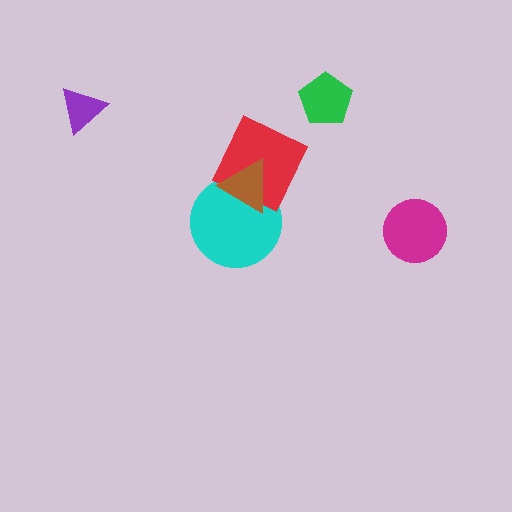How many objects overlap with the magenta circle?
0 objects overlap with the magenta circle.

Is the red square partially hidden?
Yes, it is partially covered by another shape.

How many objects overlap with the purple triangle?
0 objects overlap with the purple triangle.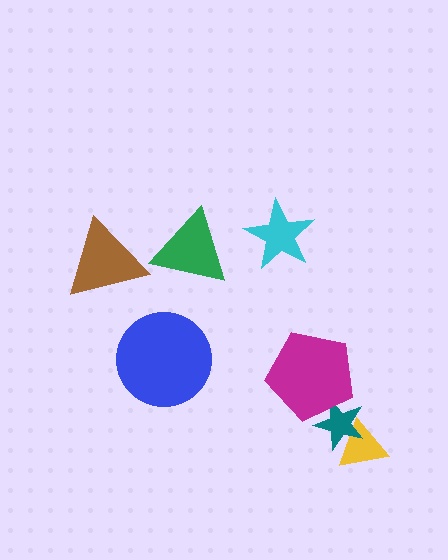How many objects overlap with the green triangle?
0 objects overlap with the green triangle.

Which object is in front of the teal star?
The magenta pentagon is in front of the teal star.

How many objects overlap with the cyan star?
0 objects overlap with the cyan star.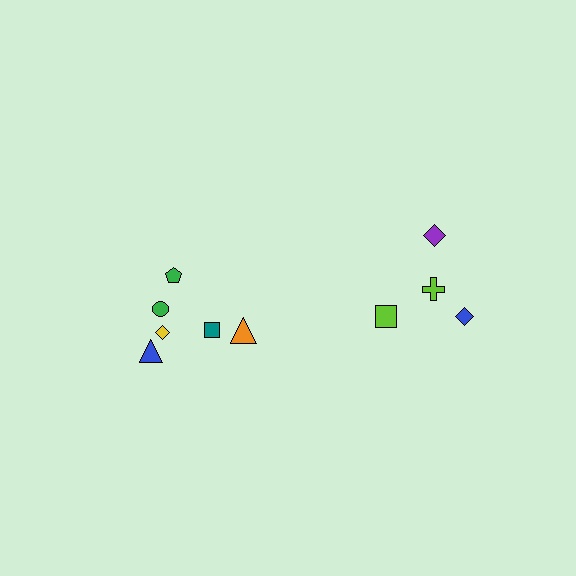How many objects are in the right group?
There are 4 objects.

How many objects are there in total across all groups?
There are 10 objects.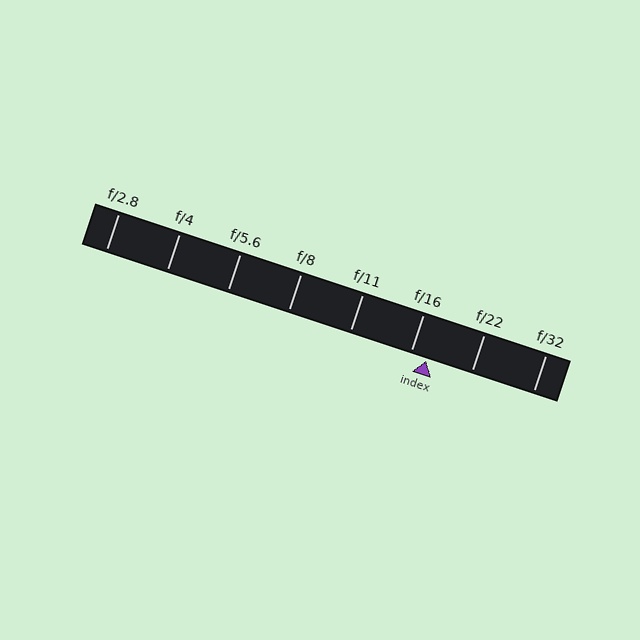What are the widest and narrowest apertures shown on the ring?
The widest aperture shown is f/2.8 and the narrowest is f/32.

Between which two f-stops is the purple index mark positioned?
The index mark is between f/16 and f/22.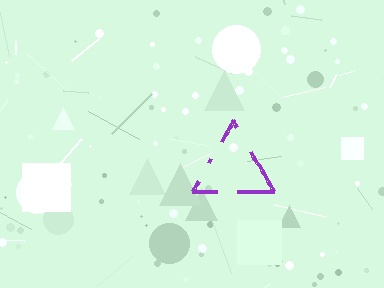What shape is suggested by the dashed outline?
The dashed outline suggests a triangle.